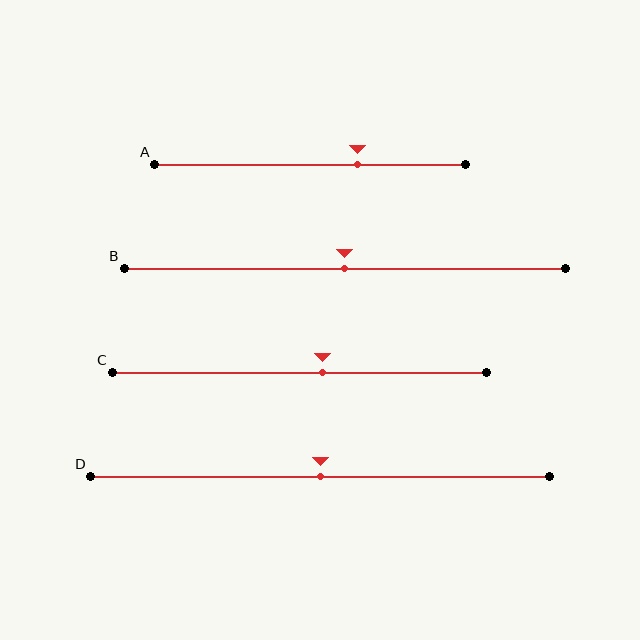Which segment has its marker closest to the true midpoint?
Segment B has its marker closest to the true midpoint.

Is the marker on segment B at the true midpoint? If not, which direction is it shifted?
Yes, the marker on segment B is at the true midpoint.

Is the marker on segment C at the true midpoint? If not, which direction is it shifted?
No, the marker on segment C is shifted to the right by about 6% of the segment length.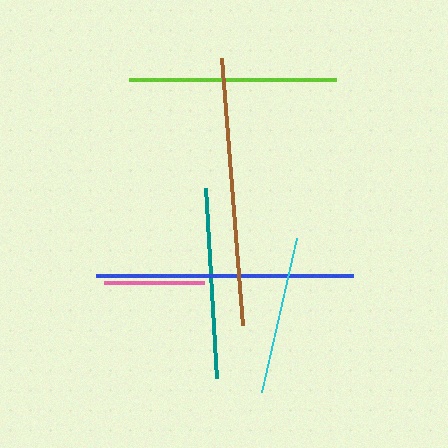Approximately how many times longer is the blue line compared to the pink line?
The blue line is approximately 2.6 times the length of the pink line.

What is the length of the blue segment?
The blue segment is approximately 257 pixels long.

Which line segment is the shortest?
The pink line is the shortest at approximately 100 pixels.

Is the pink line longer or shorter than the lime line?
The lime line is longer than the pink line.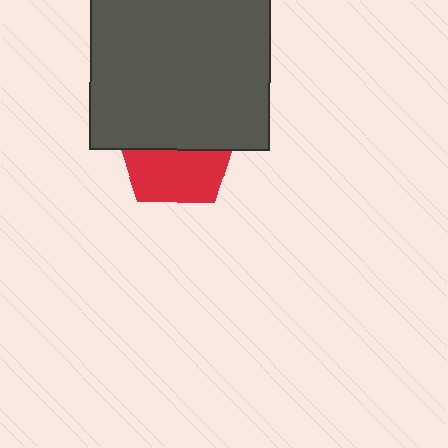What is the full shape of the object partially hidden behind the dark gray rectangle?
The partially hidden object is a red pentagon.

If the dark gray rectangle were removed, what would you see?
You would see the complete red pentagon.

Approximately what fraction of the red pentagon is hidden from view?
Roughly 53% of the red pentagon is hidden behind the dark gray rectangle.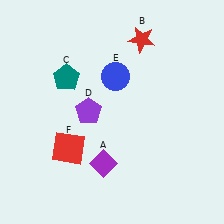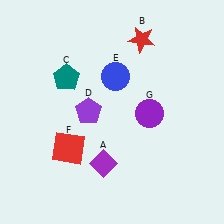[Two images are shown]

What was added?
A purple circle (G) was added in Image 2.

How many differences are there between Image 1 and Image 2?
There is 1 difference between the two images.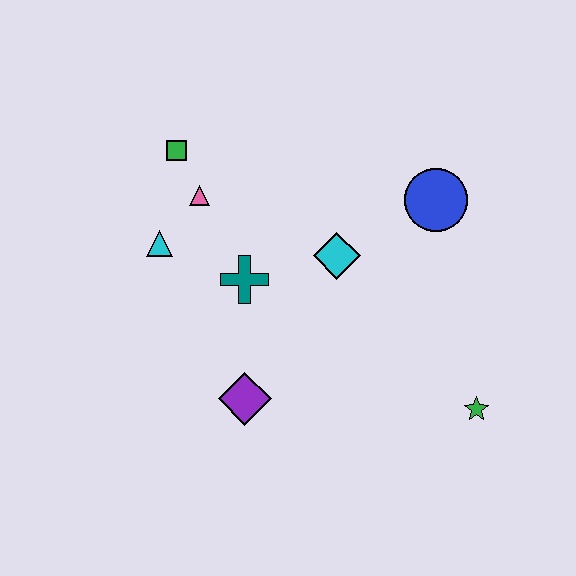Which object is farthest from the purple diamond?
The blue circle is farthest from the purple diamond.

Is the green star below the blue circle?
Yes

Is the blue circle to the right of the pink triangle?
Yes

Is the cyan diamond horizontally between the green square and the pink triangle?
No